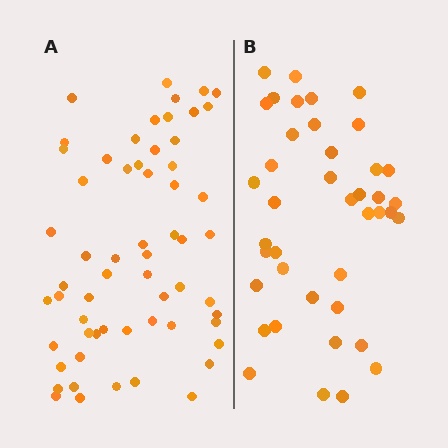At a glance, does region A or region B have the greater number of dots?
Region A (the left region) has more dots.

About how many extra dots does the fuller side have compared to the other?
Region A has approximately 20 more dots than region B.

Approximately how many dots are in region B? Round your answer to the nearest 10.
About 40 dots. (The exact count is 41, which rounds to 40.)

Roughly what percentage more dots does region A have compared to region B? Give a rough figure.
About 45% more.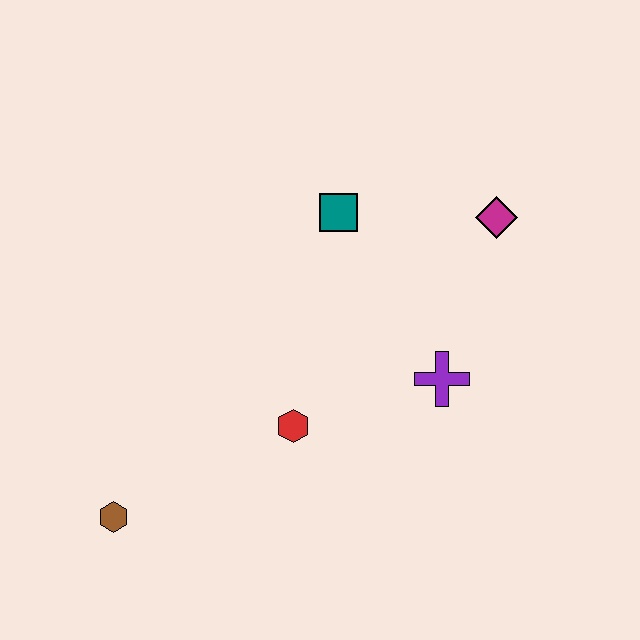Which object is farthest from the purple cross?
The brown hexagon is farthest from the purple cross.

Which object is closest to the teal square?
The magenta diamond is closest to the teal square.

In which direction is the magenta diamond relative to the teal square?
The magenta diamond is to the right of the teal square.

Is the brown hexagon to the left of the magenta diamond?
Yes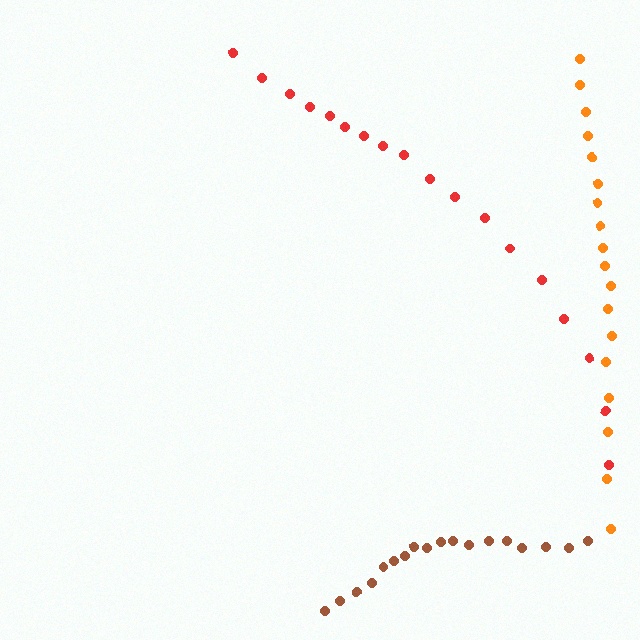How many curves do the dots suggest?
There are 3 distinct paths.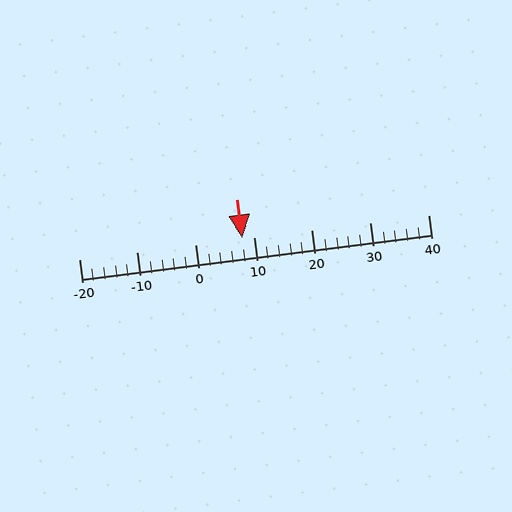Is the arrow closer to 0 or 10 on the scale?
The arrow is closer to 10.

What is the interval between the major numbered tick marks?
The major tick marks are spaced 10 units apart.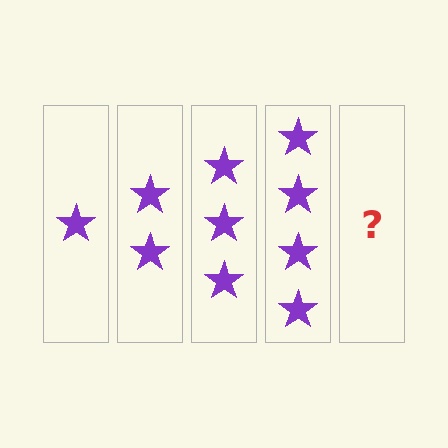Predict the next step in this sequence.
The next step is 5 stars.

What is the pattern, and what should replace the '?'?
The pattern is that each step adds one more star. The '?' should be 5 stars.